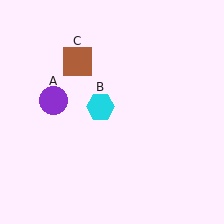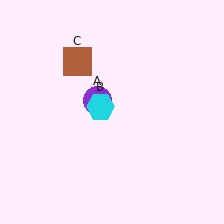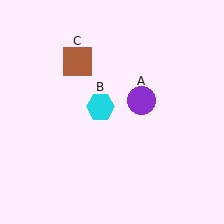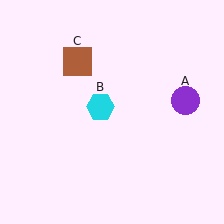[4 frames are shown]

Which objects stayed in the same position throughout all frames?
Cyan hexagon (object B) and brown square (object C) remained stationary.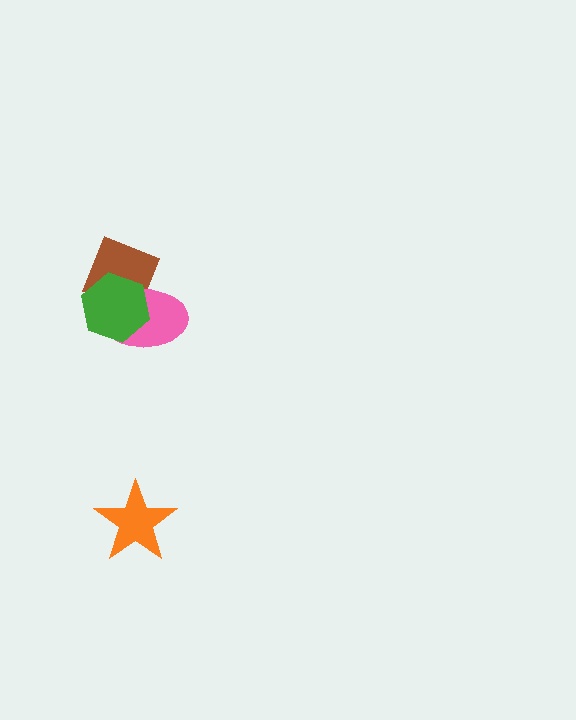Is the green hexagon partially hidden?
No, no other shape covers it.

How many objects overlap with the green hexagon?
2 objects overlap with the green hexagon.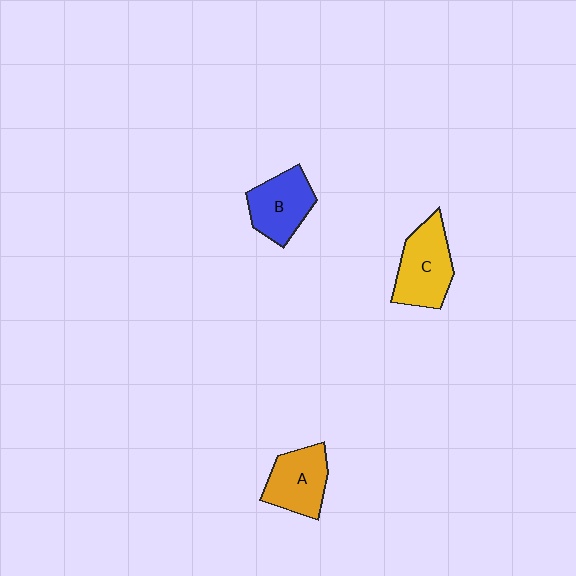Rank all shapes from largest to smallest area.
From largest to smallest: C (yellow), B (blue), A (orange).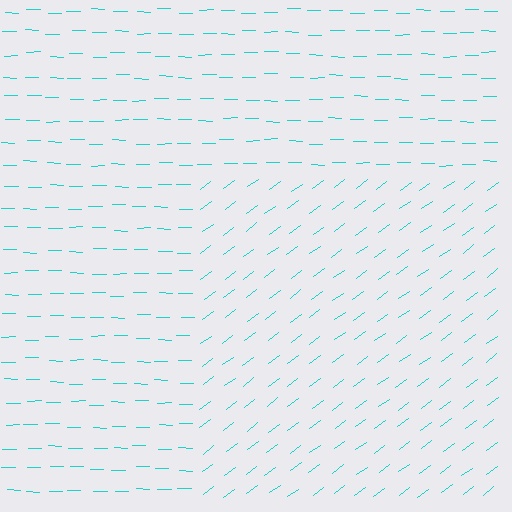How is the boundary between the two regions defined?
The boundary is defined purely by a change in line orientation (approximately 37 degrees difference). All lines are the same color and thickness.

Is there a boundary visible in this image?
Yes, there is a texture boundary formed by a change in line orientation.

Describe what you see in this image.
The image is filled with small cyan line segments. A rectangle region in the image has lines oriented differently from the surrounding lines, creating a visible texture boundary.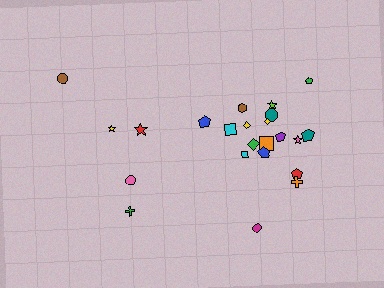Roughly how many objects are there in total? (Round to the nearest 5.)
Roughly 25 objects in total.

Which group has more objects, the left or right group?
The right group.